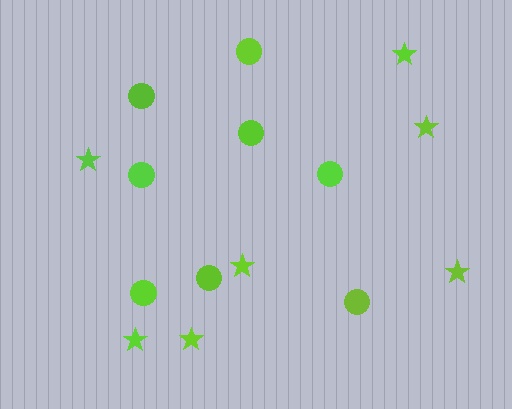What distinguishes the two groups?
There are 2 groups: one group of stars (7) and one group of circles (8).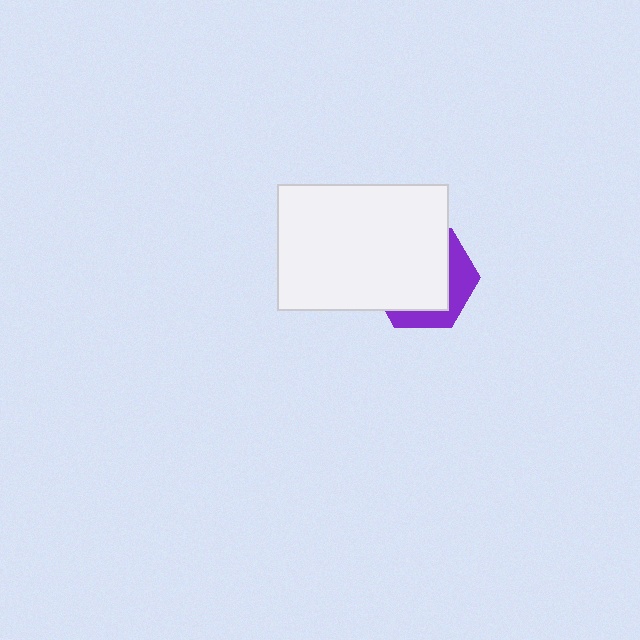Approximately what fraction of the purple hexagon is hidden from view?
Roughly 69% of the purple hexagon is hidden behind the white rectangle.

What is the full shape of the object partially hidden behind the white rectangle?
The partially hidden object is a purple hexagon.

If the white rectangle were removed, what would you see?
You would see the complete purple hexagon.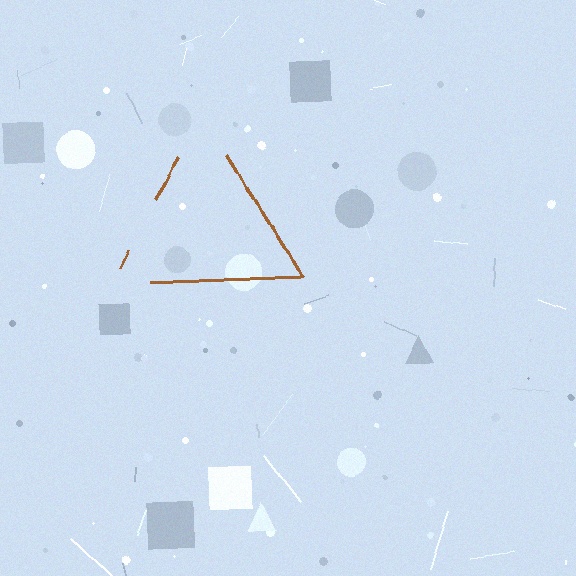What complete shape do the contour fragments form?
The contour fragments form a triangle.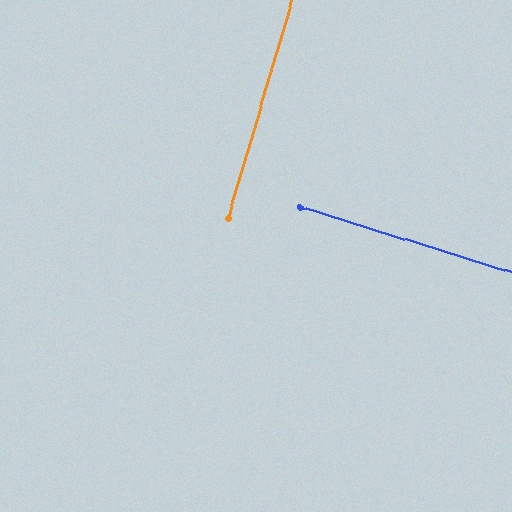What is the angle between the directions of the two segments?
Approximately 89 degrees.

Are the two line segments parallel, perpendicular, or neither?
Perpendicular — they meet at approximately 89°.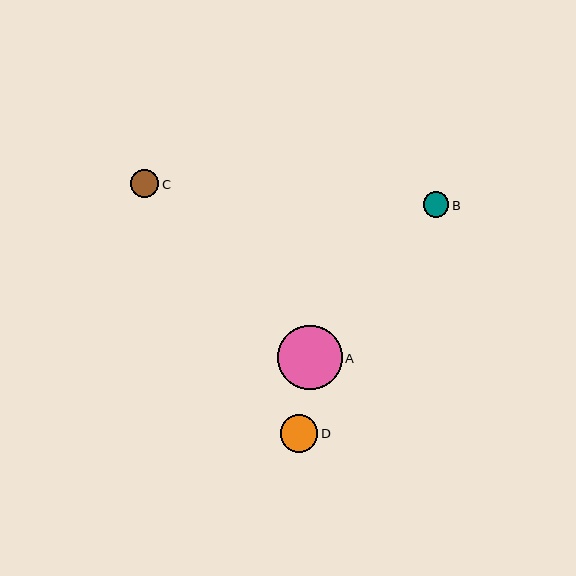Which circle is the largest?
Circle A is the largest with a size of approximately 65 pixels.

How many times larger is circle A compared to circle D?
Circle A is approximately 1.7 times the size of circle D.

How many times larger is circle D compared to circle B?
Circle D is approximately 1.5 times the size of circle B.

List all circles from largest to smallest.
From largest to smallest: A, D, C, B.